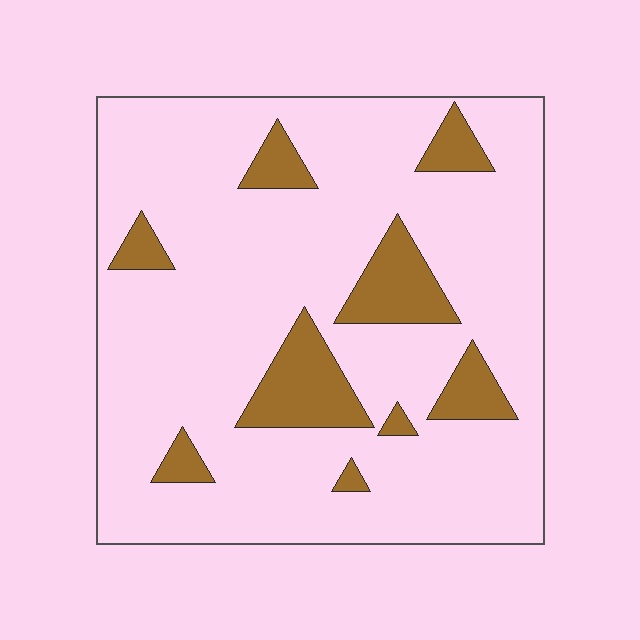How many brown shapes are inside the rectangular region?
9.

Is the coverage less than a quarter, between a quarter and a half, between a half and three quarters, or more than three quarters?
Less than a quarter.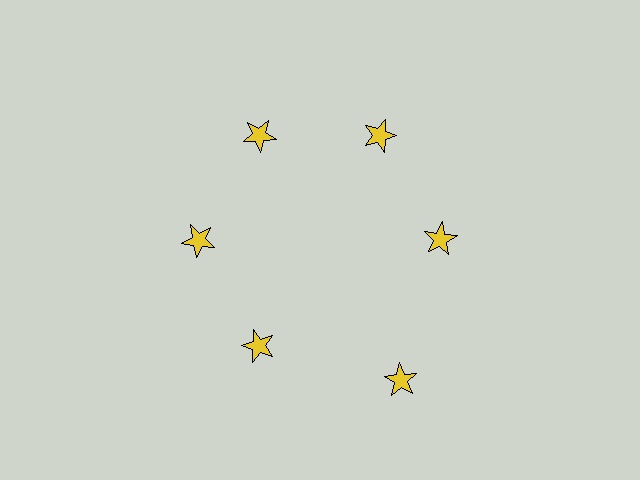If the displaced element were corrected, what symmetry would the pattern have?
It would have 6-fold rotational symmetry — the pattern would map onto itself every 60 degrees.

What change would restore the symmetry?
The symmetry would be restored by moving it inward, back onto the ring so that all 6 stars sit at equal angles and equal distance from the center.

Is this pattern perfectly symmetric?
No. The 6 yellow stars are arranged in a ring, but one element near the 5 o'clock position is pushed outward from the center, breaking the 6-fold rotational symmetry.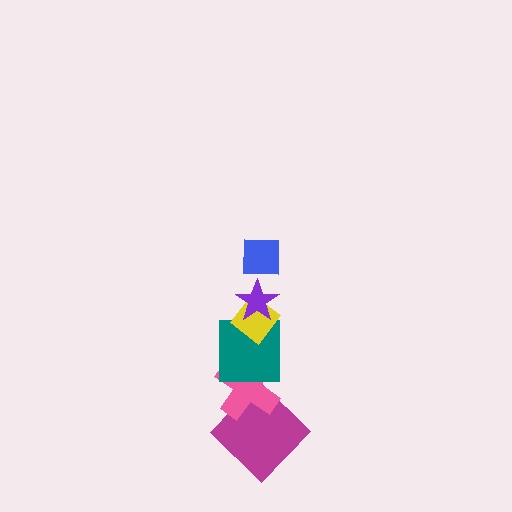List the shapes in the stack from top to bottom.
From top to bottom: the blue square, the purple star, the yellow diamond, the teal square, the pink cross, the magenta diamond.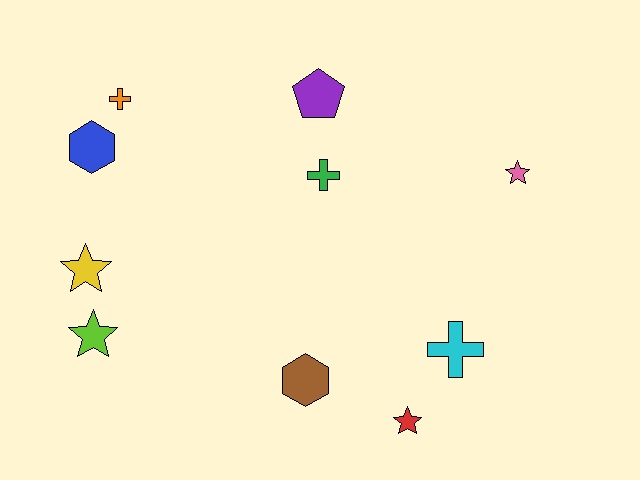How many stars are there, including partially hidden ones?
There are 4 stars.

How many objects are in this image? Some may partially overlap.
There are 10 objects.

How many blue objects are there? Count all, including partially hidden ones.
There is 1 blue object.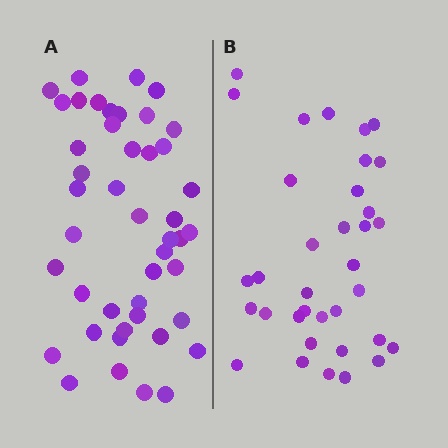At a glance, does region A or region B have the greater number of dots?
Region A (the left region) has more dots.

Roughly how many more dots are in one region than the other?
Region A has roughly 10 or so more dots than region B.